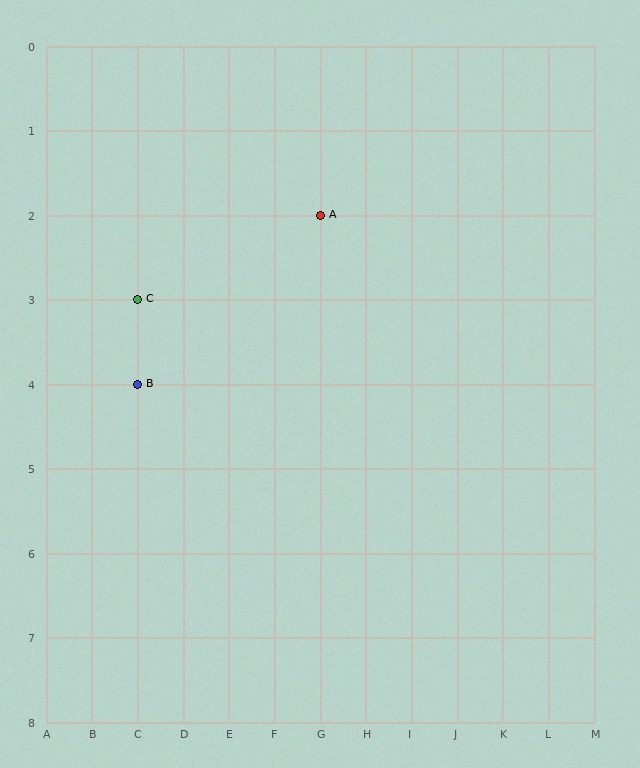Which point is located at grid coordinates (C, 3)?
Point C is at (C, 3).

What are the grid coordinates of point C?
Point C is at grid coordinates (C, 3).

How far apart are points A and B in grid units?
Points A and B are 4 columns and 2 rows apart (about 4.5 grid units diagonally).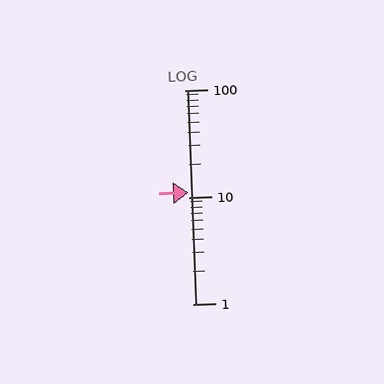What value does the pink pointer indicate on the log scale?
The pointer indicates approximately 11.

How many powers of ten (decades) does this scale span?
The scale spans 2 decades, from 1 to 100.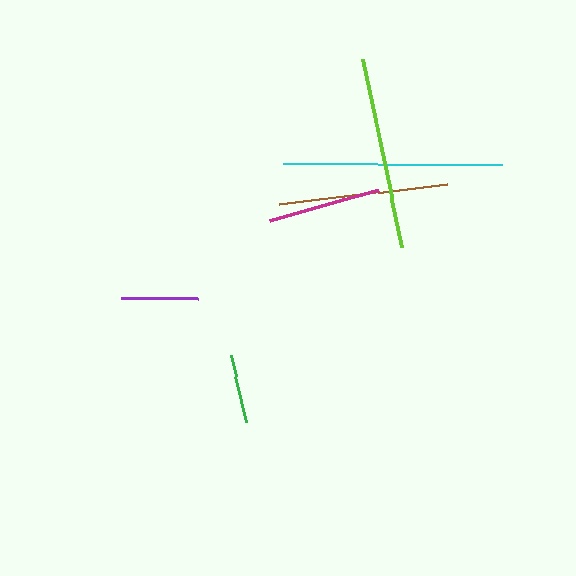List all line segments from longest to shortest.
From longest to shortest: cyan, lime, brown, magenta, purple, green.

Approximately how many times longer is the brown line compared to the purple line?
The brown line is approximately 2.2 times the length of the purple line.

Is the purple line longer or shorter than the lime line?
The lime line is longer than the purple line.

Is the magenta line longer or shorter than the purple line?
The magenta line is longer than the purple line.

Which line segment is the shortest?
The green line is the shortest at approximately 70 pixels.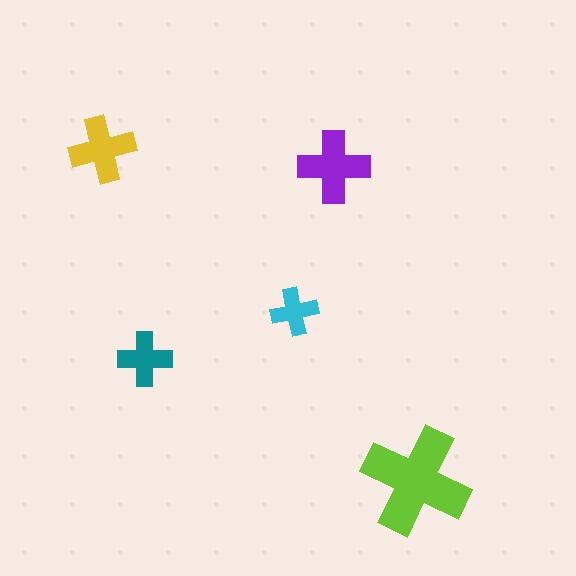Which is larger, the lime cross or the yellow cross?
The lime one.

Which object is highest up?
The yellow cross is topmost.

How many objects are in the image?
There are 5 objects in the image.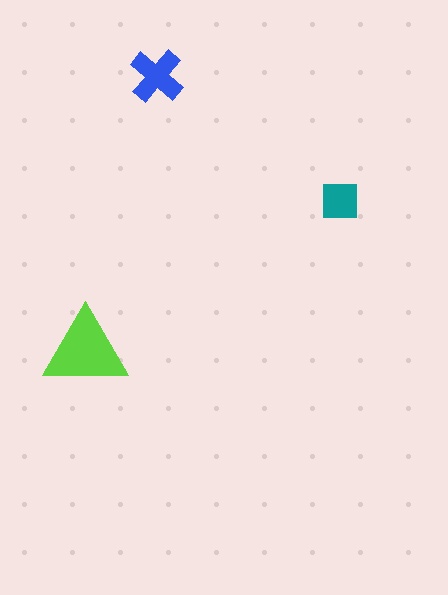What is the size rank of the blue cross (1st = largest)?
2nd.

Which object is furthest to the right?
The teal square is rightmost.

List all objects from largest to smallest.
The lime triangle, the blue cross, the teal square.